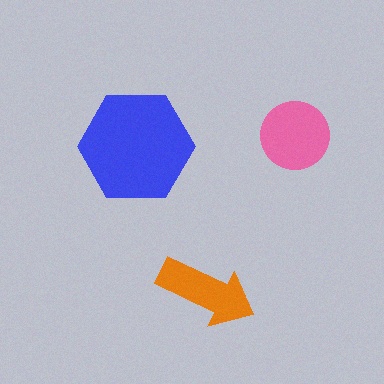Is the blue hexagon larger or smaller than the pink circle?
Larger.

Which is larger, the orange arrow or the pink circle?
The pink circle.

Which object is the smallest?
The orange arrow.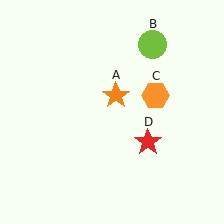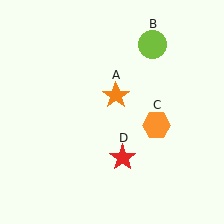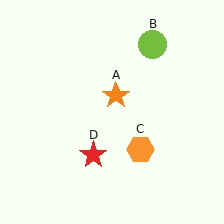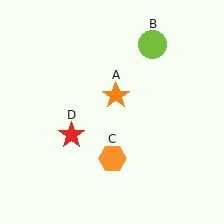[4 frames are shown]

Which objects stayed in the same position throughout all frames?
Orange star (object A) and lime circle (object B) remained stationary.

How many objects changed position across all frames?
2 objects changed position: orange hexagon (object C), red star (object D).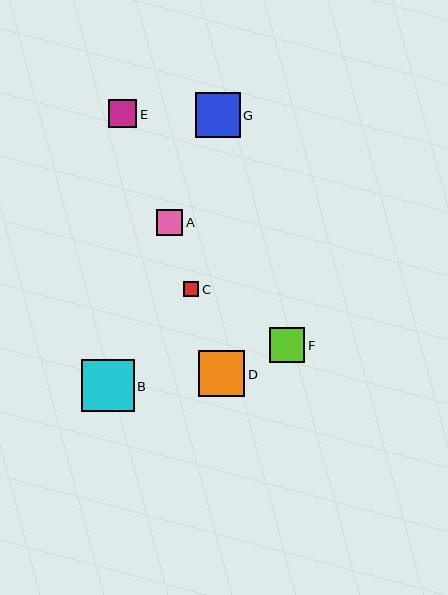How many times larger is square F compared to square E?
Square F is approximately 1.2 times the size of square E.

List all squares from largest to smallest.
From largest to smallest: B, D, G, F, E, A, C.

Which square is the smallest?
Square C is the smallest with a size of approximately 15 pixels.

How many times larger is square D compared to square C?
Square D is approximately 3.0 times the size of square C.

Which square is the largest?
Square B is the largest with a size of approximately 53 pixels.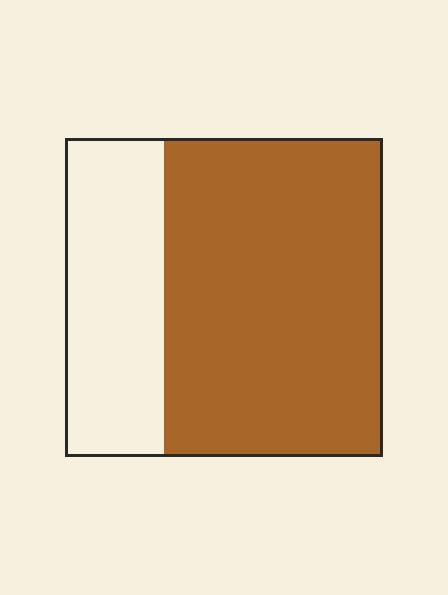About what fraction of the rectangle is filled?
About two thirds (2/3).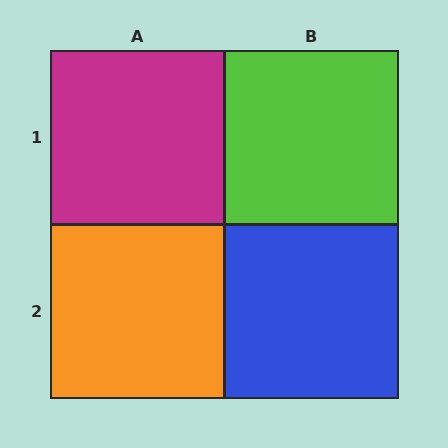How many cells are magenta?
1 cell is magenta.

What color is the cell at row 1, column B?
Lime.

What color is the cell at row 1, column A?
Magenta.